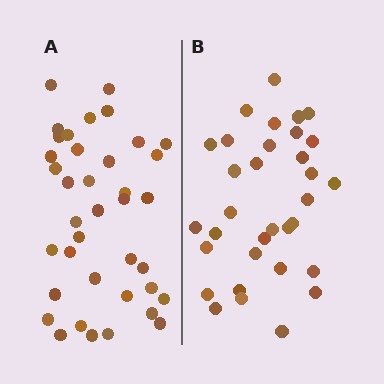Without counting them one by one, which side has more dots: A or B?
Region A (the left region) has more dots.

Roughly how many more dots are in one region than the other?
Region A has about 5 more dots than region B.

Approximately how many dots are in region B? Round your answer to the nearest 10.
About 30 dots. (The exact count is 33, which rounds to 30.)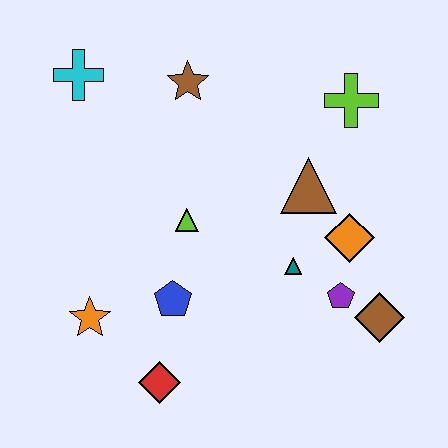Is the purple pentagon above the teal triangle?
No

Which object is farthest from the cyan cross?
The brown diamond is farthest from the cyan cross.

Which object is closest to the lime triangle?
The blue pentagon is closest to the lime triangle.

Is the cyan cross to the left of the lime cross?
Yes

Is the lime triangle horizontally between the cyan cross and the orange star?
No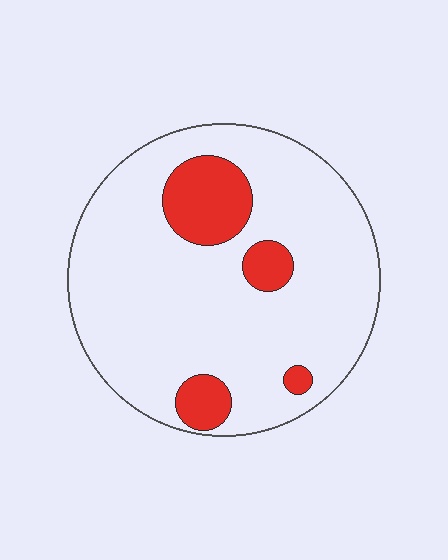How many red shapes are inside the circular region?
4.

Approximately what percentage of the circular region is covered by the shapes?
Approximately 15%.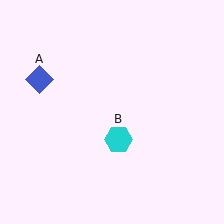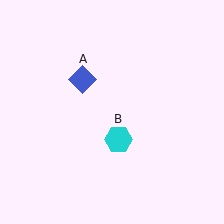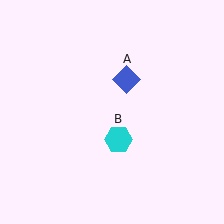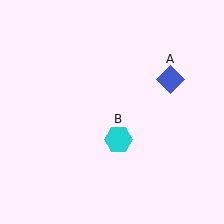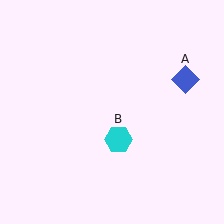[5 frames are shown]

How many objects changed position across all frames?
1 object changed position: blue diamond (object A).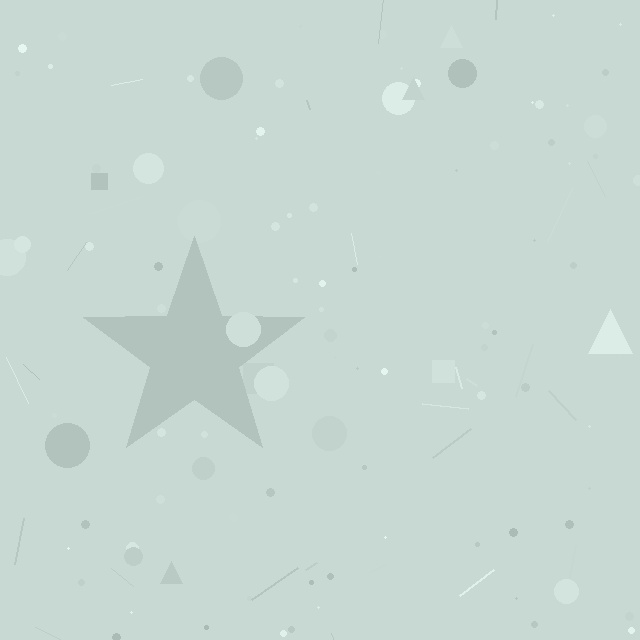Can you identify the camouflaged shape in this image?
The camouflaged shape is a star.